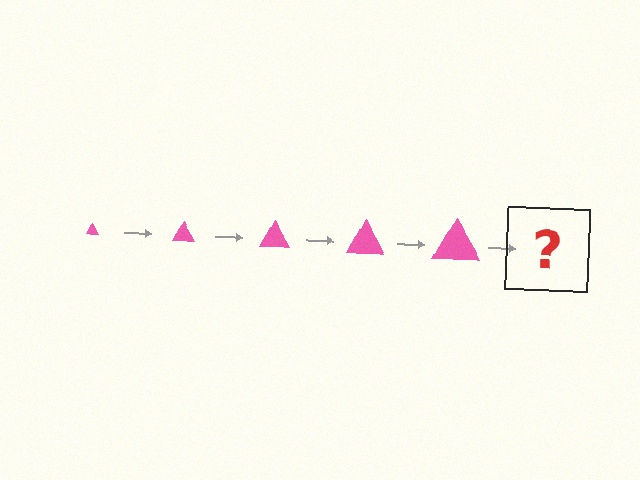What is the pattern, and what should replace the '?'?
The pattern is that the triangle gets progressively larger each step. The '?' should be a pink triangle, larger than the previous one.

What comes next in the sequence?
The next element should be a pink triangle, larger than the previous one.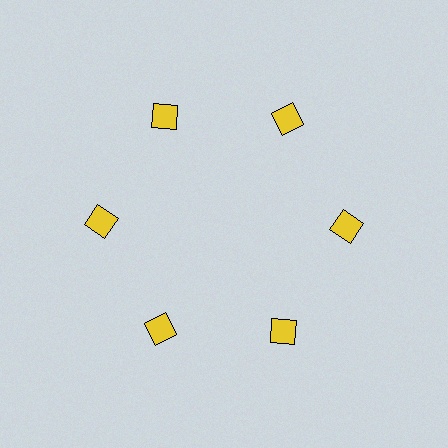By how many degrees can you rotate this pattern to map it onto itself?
The pattern maps onto itself every 60 degrees of rotation.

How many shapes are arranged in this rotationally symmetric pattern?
There are 6 shapes, arranged in 6 groups of 1.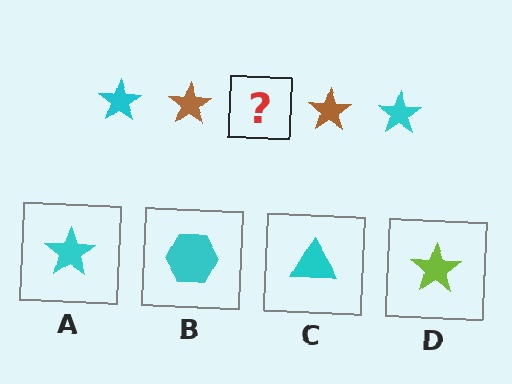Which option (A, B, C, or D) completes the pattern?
A.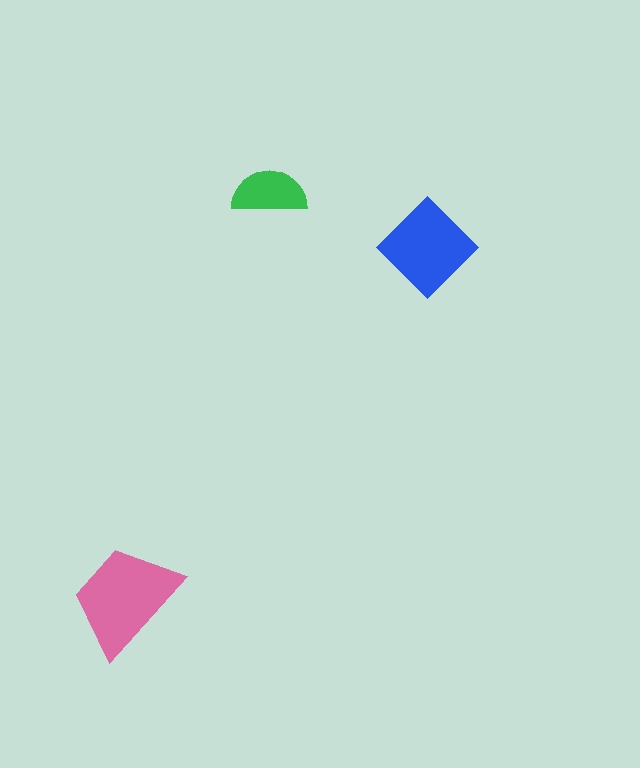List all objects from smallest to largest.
The green semicircle, the blue diamond, the pink trapezoid.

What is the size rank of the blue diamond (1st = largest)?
2nd.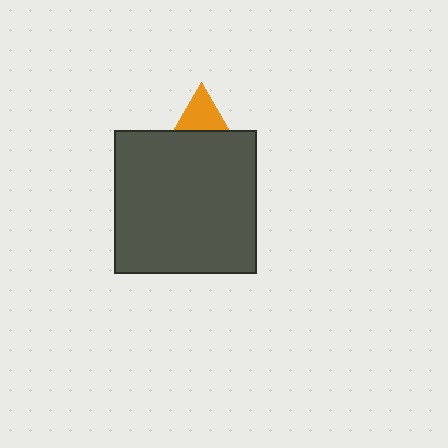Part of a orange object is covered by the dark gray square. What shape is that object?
It is a triangle.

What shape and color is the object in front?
The object in front is a dark gray square.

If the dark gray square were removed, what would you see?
You would see the complete orange triangle.